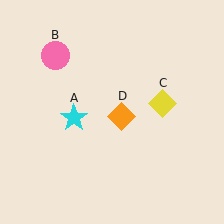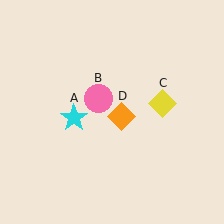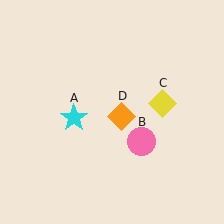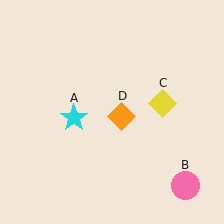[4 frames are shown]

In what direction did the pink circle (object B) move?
The pink circle (object B) moved down and to the right.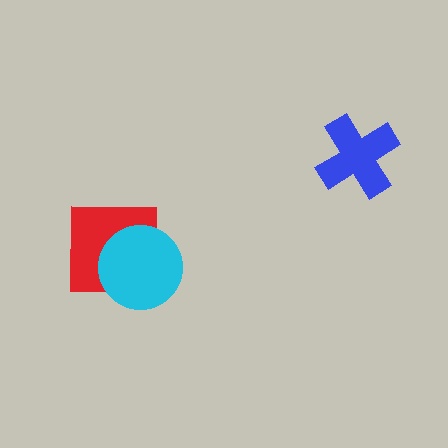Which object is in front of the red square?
The cyan circle is in front of the red square.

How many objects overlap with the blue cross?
0 objects overlap with the blue cross.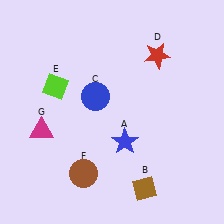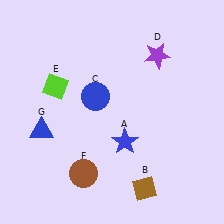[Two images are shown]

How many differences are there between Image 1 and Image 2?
There are 2 differences between the two images.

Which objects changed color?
D changed from red to purple. G changed from magenta to blue.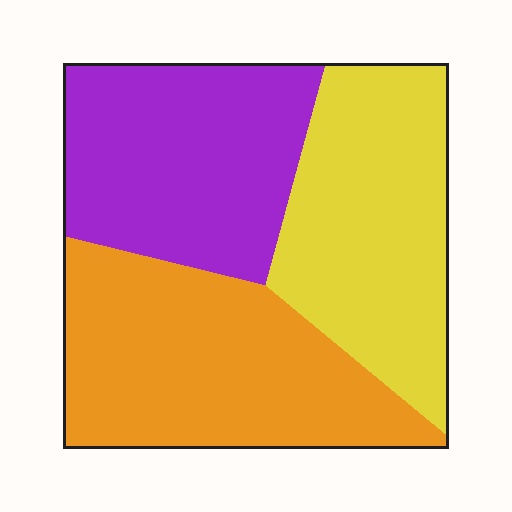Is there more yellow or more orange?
Orange.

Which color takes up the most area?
Orange, at roughly 35%.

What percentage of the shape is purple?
Purple covers 31% of the shape.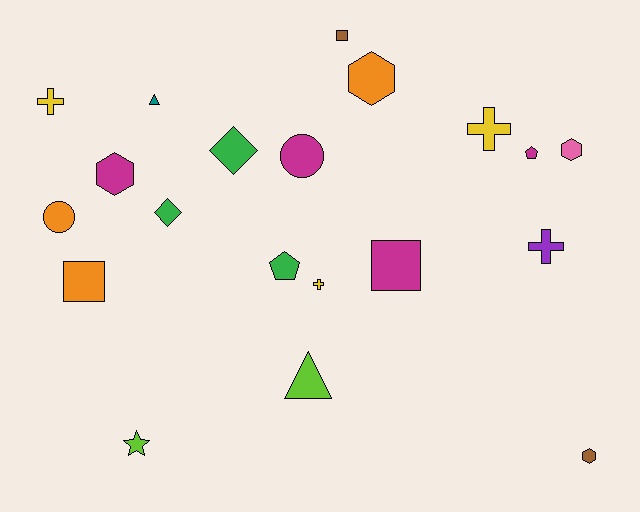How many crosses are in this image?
There are 4 crosses.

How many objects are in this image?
There are 20 objects.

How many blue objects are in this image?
There are no blue objects.